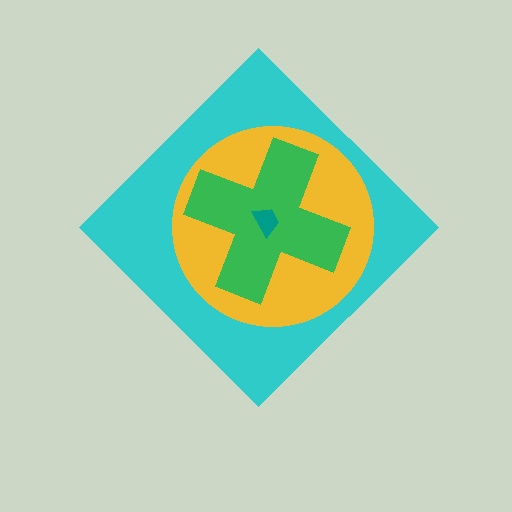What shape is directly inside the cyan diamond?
The yellow circle.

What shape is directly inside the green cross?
The teal trapezoid.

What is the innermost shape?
The teal trapezoid.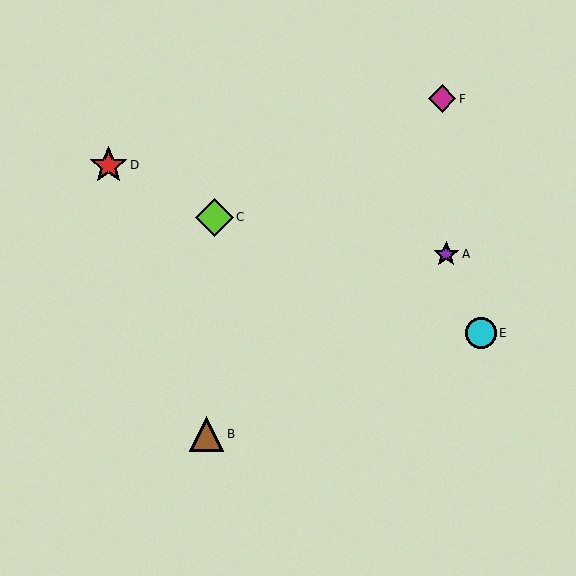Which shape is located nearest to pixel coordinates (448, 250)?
The purple star (labeled A) at (446, 254) is nearest to that location.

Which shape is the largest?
The lime diamond (labeled C) is the largest.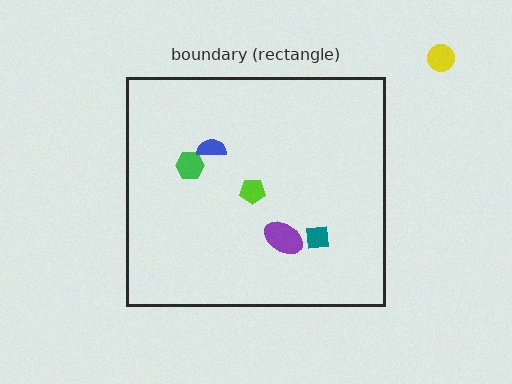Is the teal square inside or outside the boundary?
Inside.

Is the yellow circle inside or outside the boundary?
Outside.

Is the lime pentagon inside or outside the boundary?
Inside.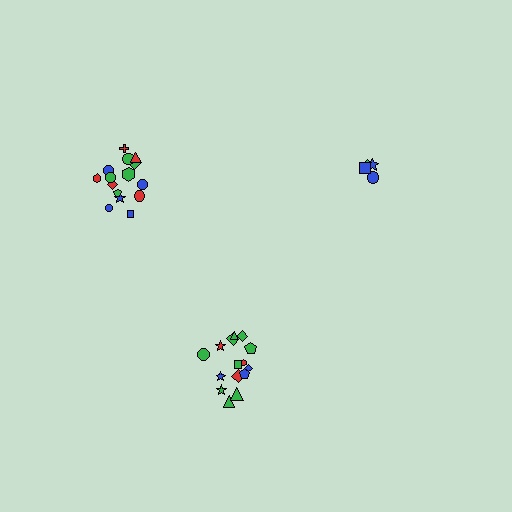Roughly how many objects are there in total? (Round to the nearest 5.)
Roughly 35 objects in total.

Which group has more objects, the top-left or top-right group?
The top-left group.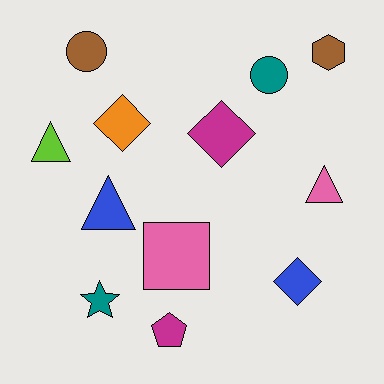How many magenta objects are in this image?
There are 2 magenta objects.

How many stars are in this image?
There is 1 star.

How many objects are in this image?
There are 12 objects.